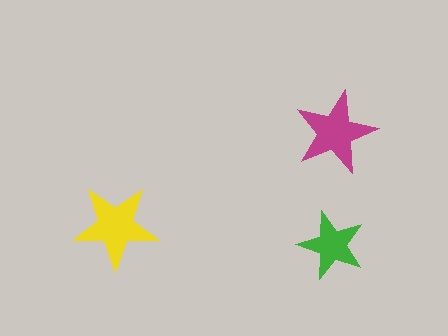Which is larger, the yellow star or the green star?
The yellow one.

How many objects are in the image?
There are 3 objects in the image.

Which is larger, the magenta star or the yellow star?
The yellow one.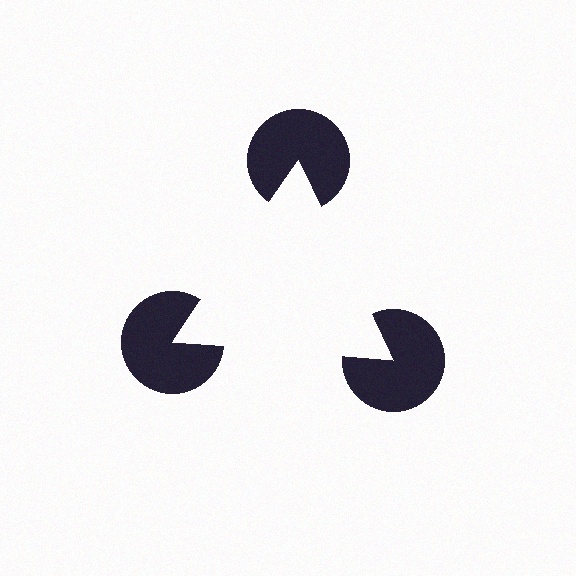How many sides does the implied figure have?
3 sides.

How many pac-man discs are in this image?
There are 3 — one at each vertex of the illusory triangle.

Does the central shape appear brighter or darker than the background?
It typically appears slightly brighter than the background, even though no actual brightness change is drawn.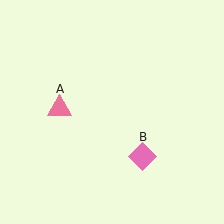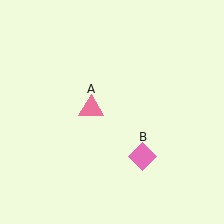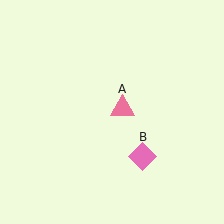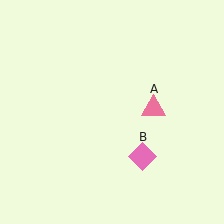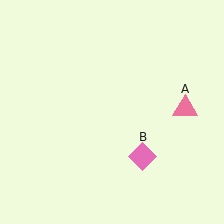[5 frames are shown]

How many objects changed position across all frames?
1 object changed position: pink triangle (object A).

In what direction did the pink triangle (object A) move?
The pink triangle (object A) moved right.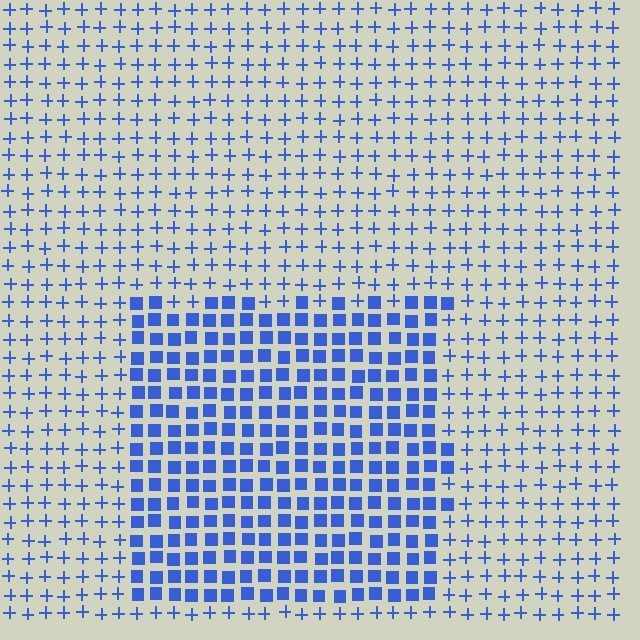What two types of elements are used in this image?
The image uses squares inside the rectangle region and plus signs outside it.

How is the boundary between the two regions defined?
The boundary is defined by a change in element shape: squares inside vs. plus signs outside. All elements share the same color and spacing.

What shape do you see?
I see a rectangle.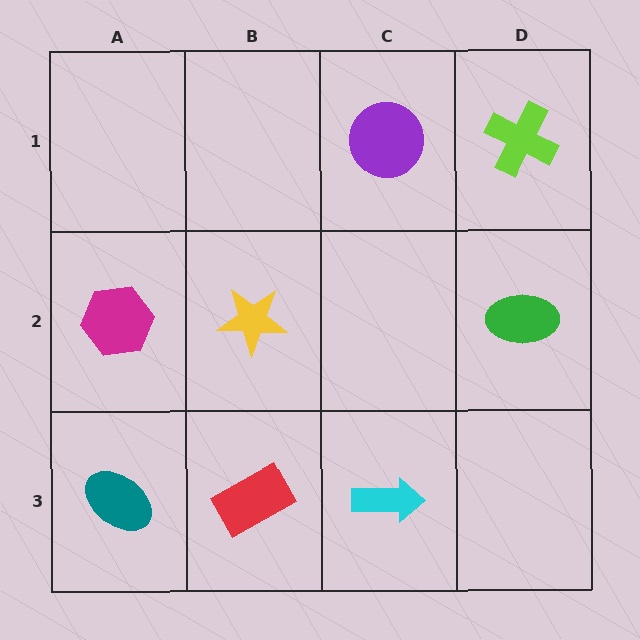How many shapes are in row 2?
3 shapes.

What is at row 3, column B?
A red rectangle.